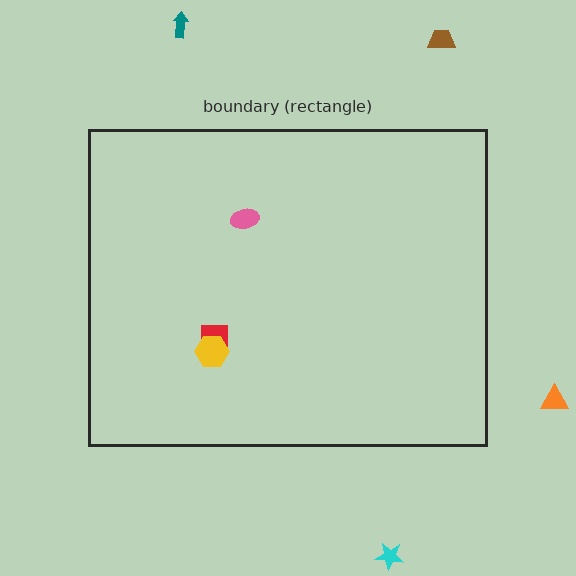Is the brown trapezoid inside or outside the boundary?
Outside.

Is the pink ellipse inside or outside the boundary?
Inside.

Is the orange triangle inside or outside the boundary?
Outside.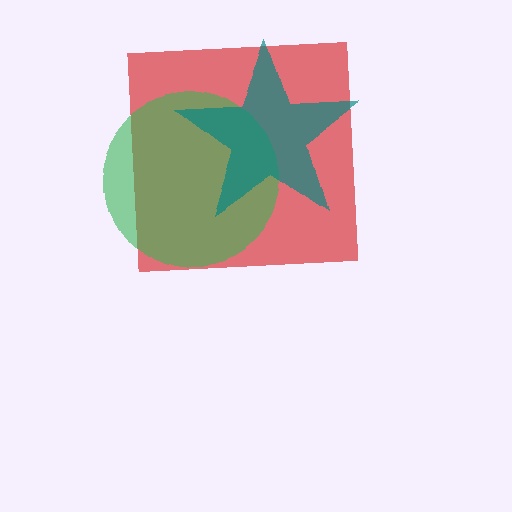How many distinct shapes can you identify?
There are 3 distinct shapes: a red square, a green circle, a teal star.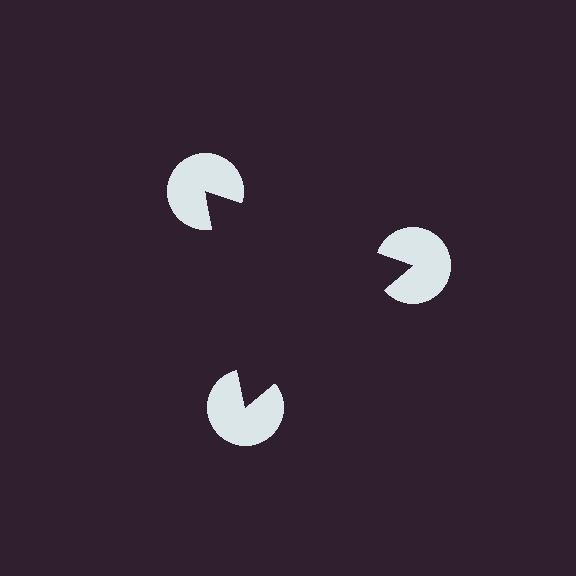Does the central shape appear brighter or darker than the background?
It typically appears slightly darker than the background, even though no actual brightness change is drawn.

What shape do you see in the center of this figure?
An illusory triangle — its edges are inferred from the aligned wedge cuts in the pac-man discs, not physically drawn.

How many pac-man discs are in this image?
There are 3 — one at each vertex of the illusory triangle.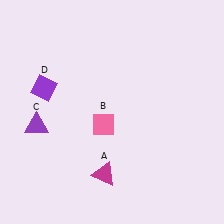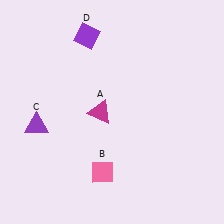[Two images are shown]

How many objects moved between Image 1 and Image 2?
3 objects moved between the two images.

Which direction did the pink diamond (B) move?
The pink diamond (B) moved down.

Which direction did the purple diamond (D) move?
The purple diamond (D) moved up.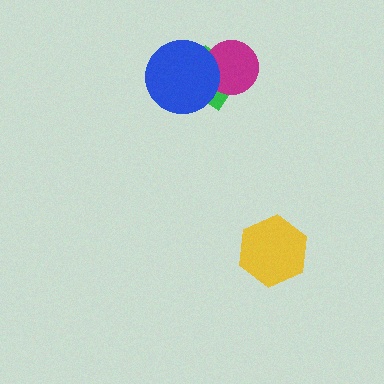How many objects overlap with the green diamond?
2 objects overlap with the green diamond.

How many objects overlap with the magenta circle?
2 objects overlap with the magenta circle.